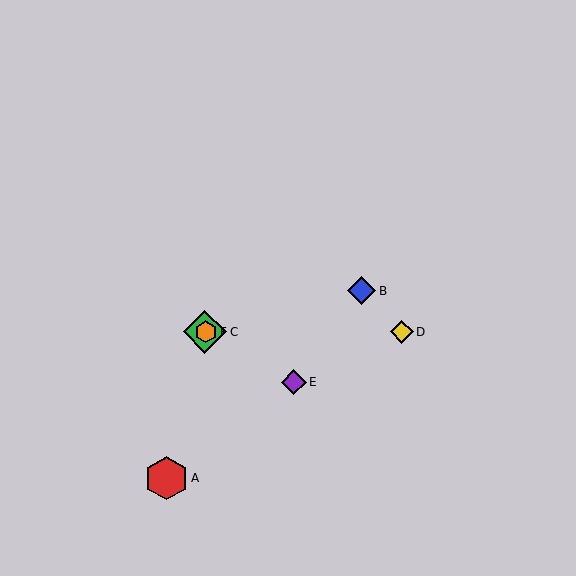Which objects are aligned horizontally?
Objects C, D, F are aligned horizontally.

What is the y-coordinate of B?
Object B is at y≈291.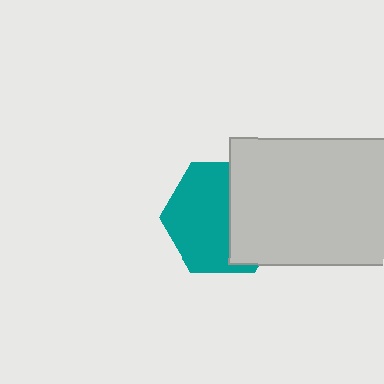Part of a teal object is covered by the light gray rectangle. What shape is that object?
It is a hexagon.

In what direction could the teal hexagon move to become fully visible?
The teal hexagon could move left. That would shift it out from behind the light gray rectangle entirely.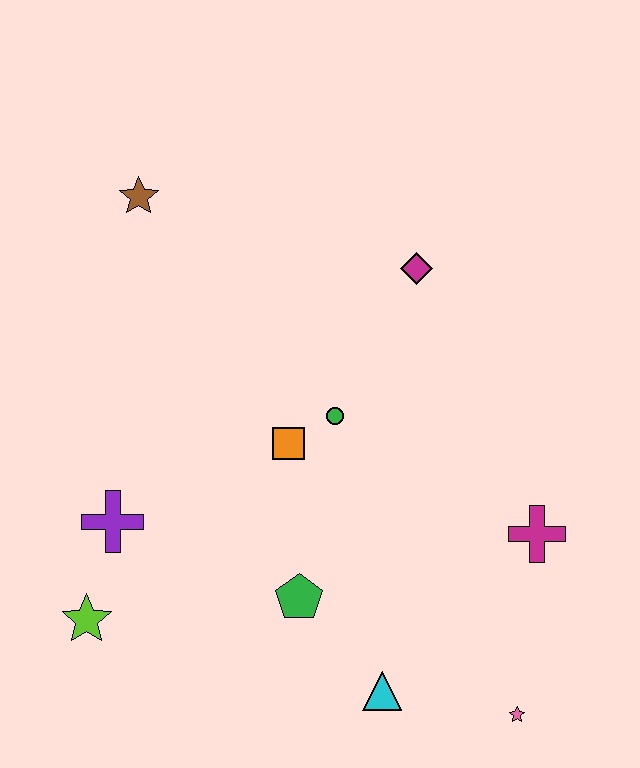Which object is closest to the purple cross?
The lime star is closest to the purple cross.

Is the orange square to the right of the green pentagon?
No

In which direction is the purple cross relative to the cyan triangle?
The purple cross is to the left of the cyan triangle.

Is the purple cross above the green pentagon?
Yes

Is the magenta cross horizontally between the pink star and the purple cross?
No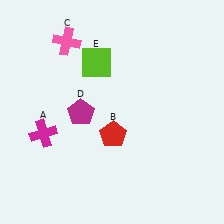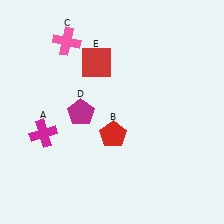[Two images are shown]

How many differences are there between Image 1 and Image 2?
There is 1 difference between the two images.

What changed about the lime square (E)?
In Image 1, E is lime. In Image 2, it changed to red.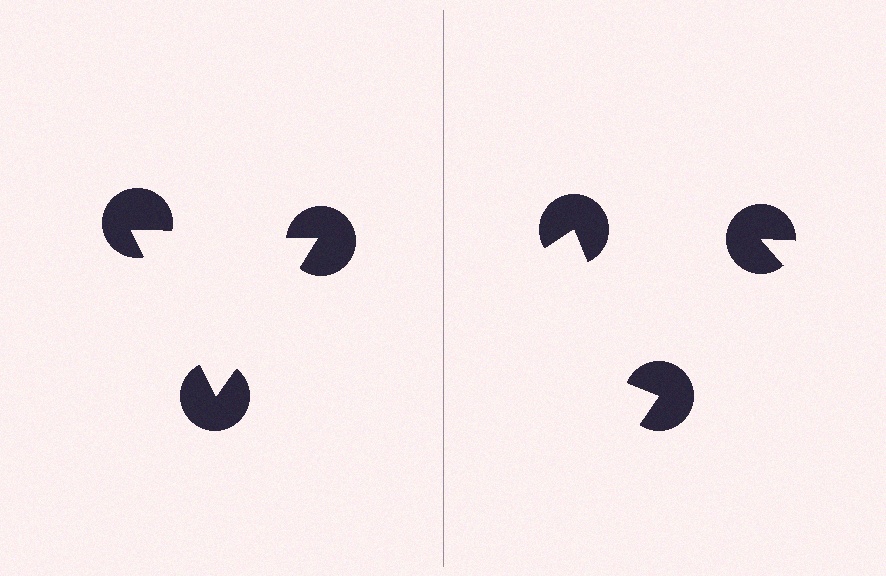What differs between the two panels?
The pac-man discs are positioned identically on both sides; only the wedge orientations differ. On the left they align to a triangle; on the right they are misaligned.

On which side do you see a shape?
An illusory triangle appears on the left side. On the right side the wedge cuts are rotated, so no coherent shape forms.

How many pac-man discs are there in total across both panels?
6 — 3 on each side.